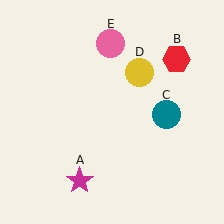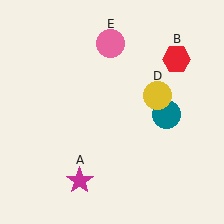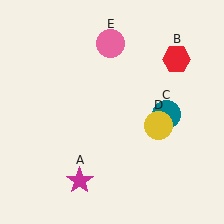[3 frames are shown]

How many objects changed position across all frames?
1 object changed position: yellow circle (object D).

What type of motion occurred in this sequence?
The yellow circle (object D) rotated clockwise around the center of the scene.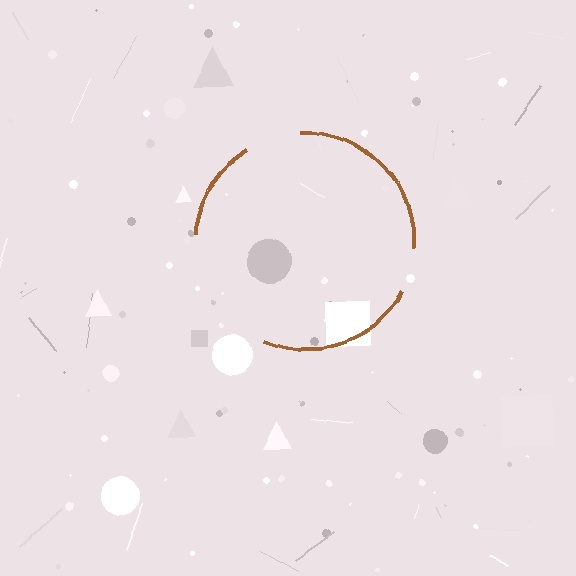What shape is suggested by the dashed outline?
The dashed outline suggests a circle.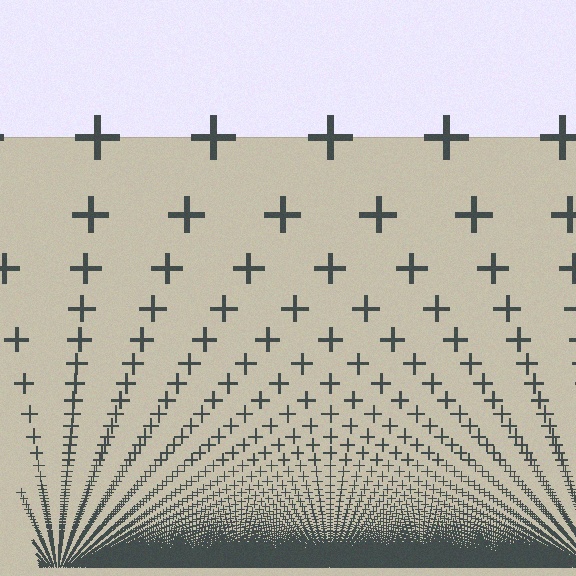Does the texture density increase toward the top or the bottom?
Density increases toward the bottom.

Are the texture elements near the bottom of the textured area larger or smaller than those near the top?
Smaller. The gradient is inverted — elements near the bottom are smaller and denser.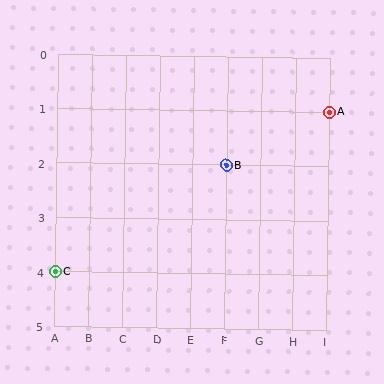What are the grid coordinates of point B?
Point B is at grid coordinates (F, 2).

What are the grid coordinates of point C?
Point C is at grid coordinates (A, 4).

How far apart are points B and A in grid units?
Points B and A are 3 columns and 1 row apart (about 3.2 grid units diagonally).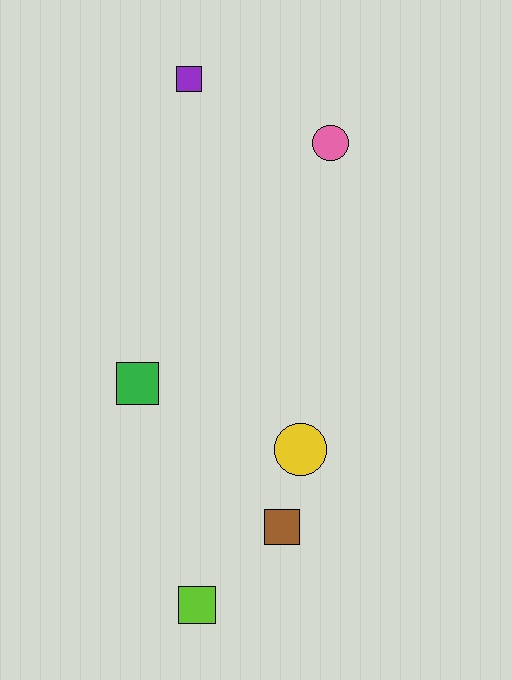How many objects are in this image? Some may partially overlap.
There are 6 objects.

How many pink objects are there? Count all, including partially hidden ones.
There is 1 pink object.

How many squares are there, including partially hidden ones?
There are 4 squares.